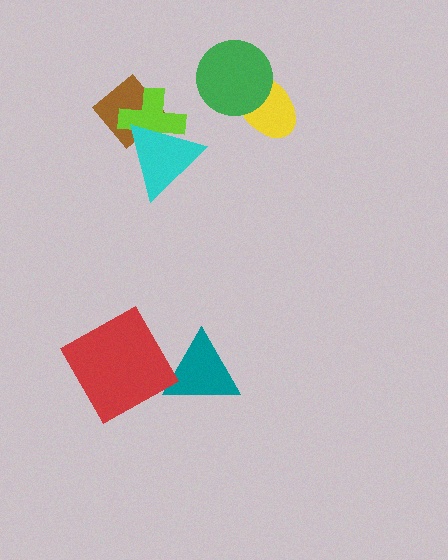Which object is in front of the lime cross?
The cyan triangle is in front of the lime cross.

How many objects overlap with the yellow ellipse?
1 object overlaps with the yellow ellipse.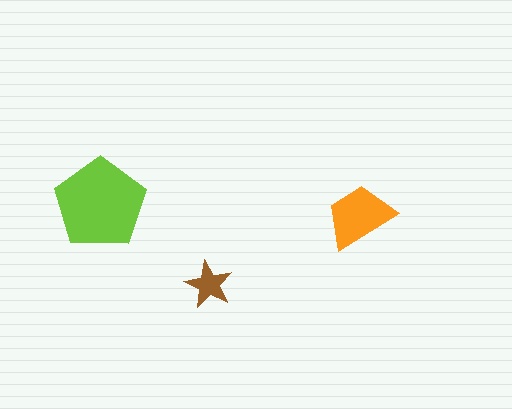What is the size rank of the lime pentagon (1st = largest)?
1st.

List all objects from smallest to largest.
The brown star, the orange trapezoid, the lime pentagon.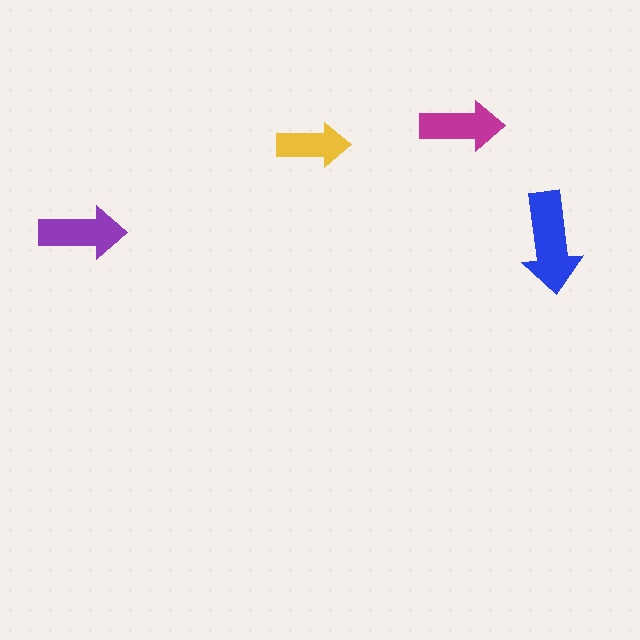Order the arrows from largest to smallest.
the blue one, the purple one, the magenta one, the yellow one.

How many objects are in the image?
There are 4 objects in the image.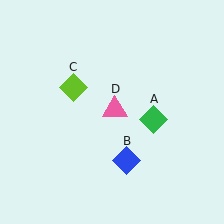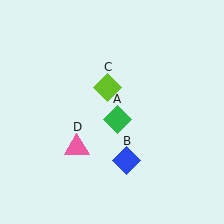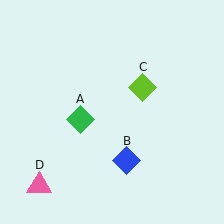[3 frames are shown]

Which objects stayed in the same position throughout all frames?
Blue diamond (object B) remained stationary.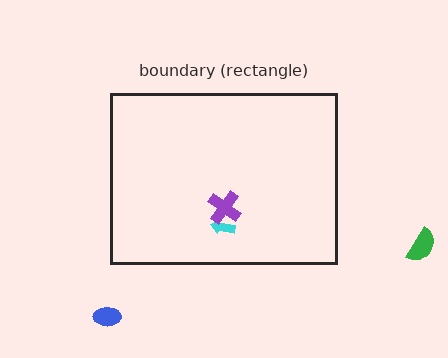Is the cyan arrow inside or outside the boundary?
Inside.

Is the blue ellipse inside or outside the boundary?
Outside.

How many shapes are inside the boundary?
2 inside, 2 outside.